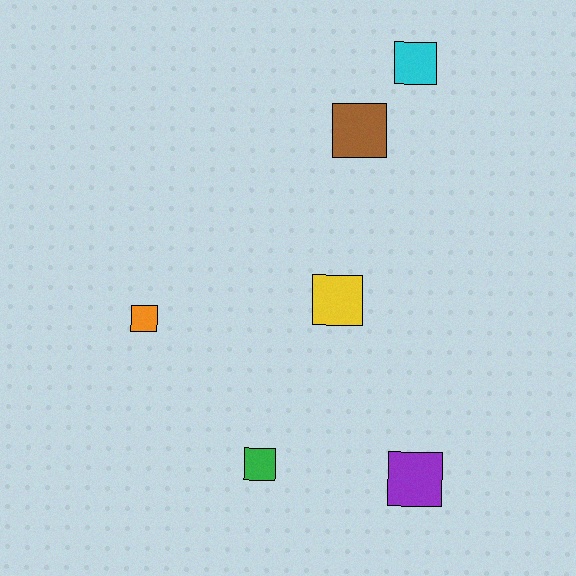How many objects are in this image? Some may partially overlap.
There are 6 objects.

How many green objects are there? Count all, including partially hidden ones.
There is 1 green object.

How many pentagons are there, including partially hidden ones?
There are no pentagons.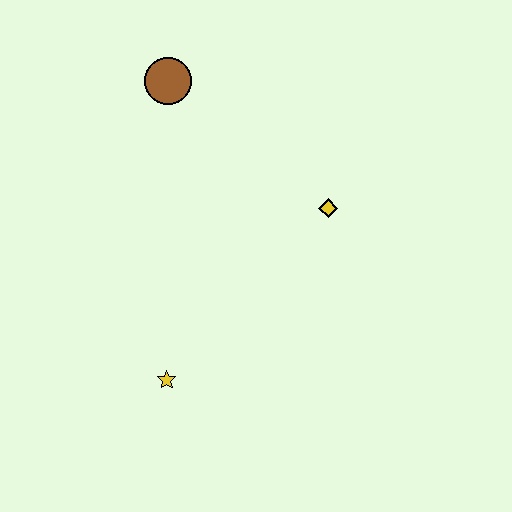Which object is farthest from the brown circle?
The yellow star is farthest from the brown circle.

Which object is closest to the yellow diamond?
The brown circle is closest to the yellow diamond.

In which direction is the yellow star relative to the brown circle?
The yellow star is below the brown circle.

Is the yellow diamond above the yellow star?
Yes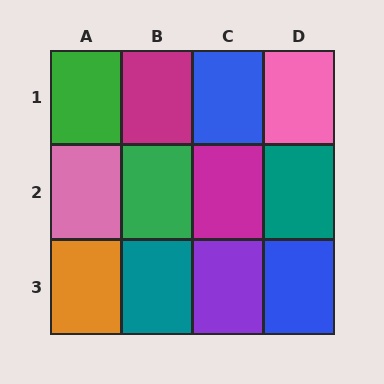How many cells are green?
2 cells are green.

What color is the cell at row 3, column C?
Purple.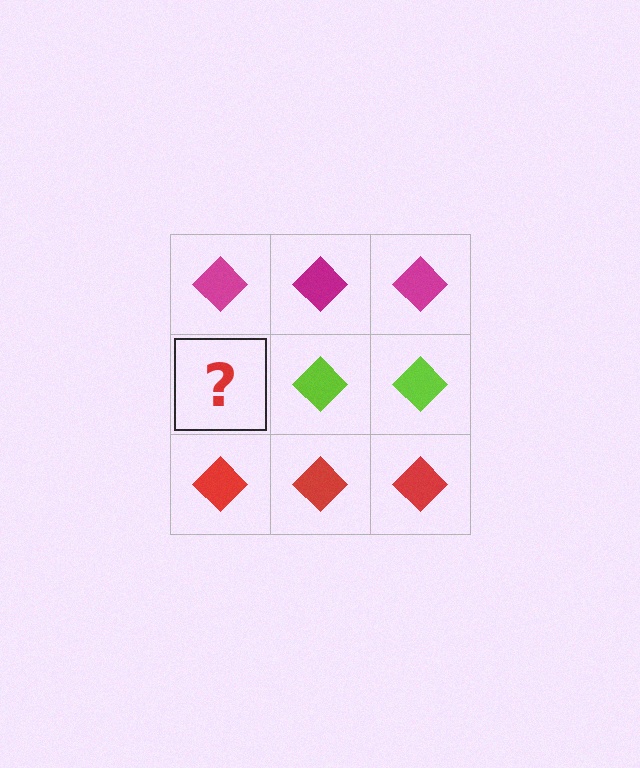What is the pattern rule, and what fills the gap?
The rule is that each row has a consistent color. The gap should be filled with a lime diamond.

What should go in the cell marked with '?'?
The missing cell should contain a lime diamond.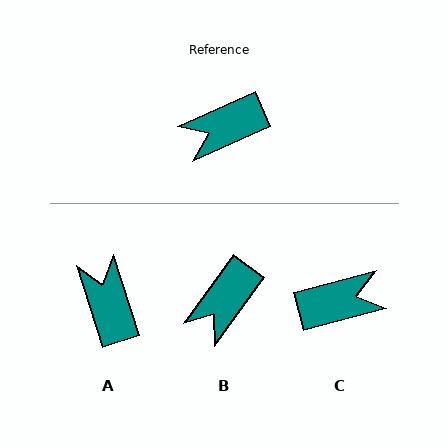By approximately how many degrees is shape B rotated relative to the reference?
Approximately 30 degrees counter-clockwise.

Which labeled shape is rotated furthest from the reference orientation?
C, about 171 degrees away.